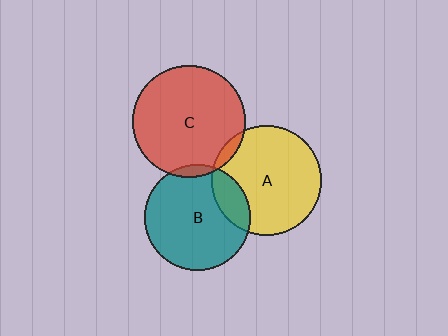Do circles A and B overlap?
Yes.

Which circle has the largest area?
Circle C (red).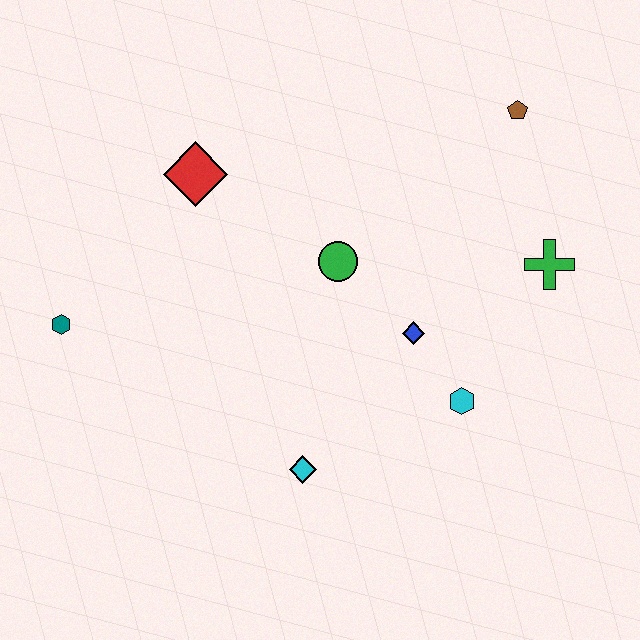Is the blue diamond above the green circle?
No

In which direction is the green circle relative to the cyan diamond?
The green circle is above the cyan diamond.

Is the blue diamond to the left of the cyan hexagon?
Yes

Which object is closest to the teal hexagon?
The red diamond is closest to the teal hexagon.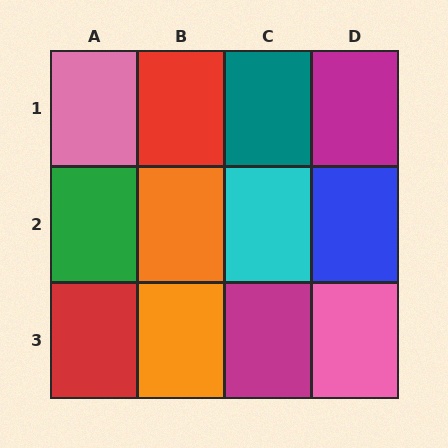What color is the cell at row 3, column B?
Orange.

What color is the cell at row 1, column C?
Teal.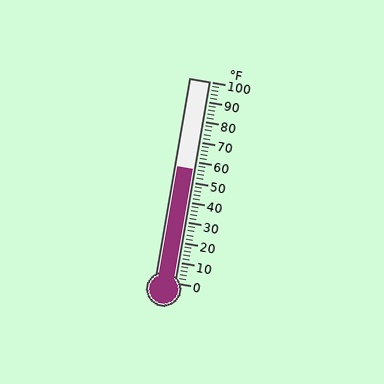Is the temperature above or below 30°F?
The temperature is above 30°F.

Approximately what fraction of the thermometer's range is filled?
The thermometer is filled to approximately 55% of its range.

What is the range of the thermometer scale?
The thermometer scale ranges from 0°F to 100°F.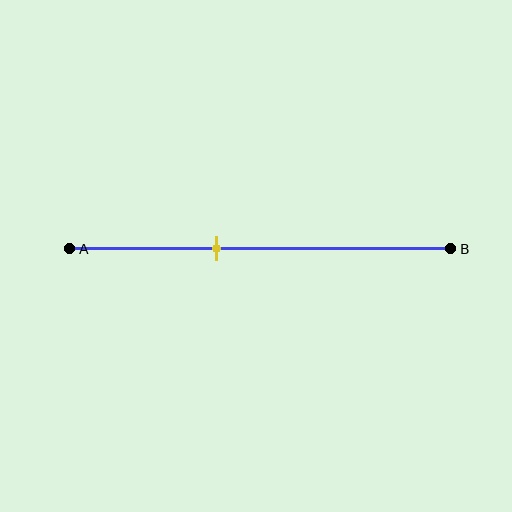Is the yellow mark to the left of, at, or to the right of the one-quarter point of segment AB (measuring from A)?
The yellow mark is to the right of the one-quarter point of segment AB.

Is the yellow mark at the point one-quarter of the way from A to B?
No, the mark is at about 40% from A, not at the 25% one-quarter point.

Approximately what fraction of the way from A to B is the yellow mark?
The yellow mark is approximately 40% of the way from A to B.